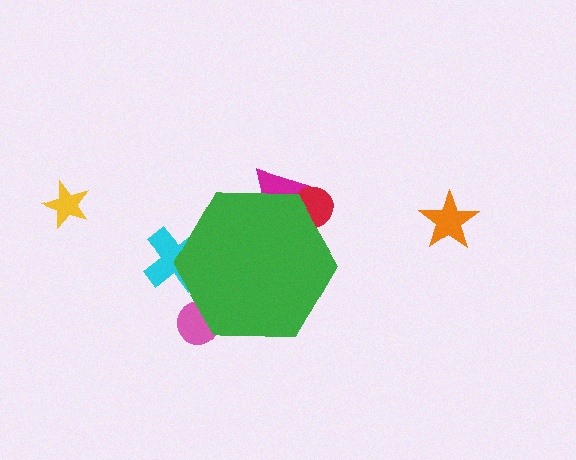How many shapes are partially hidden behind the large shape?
4 shapes are partially hidden.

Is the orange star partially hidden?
No, the orange star is fully visible.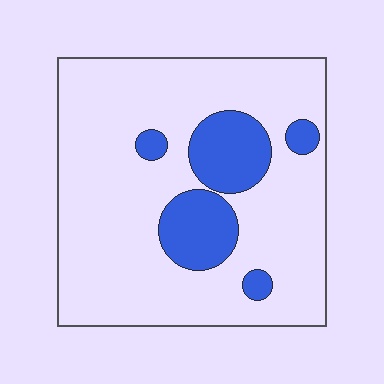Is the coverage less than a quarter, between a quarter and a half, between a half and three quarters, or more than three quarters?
Less than a quarter.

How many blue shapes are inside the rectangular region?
5.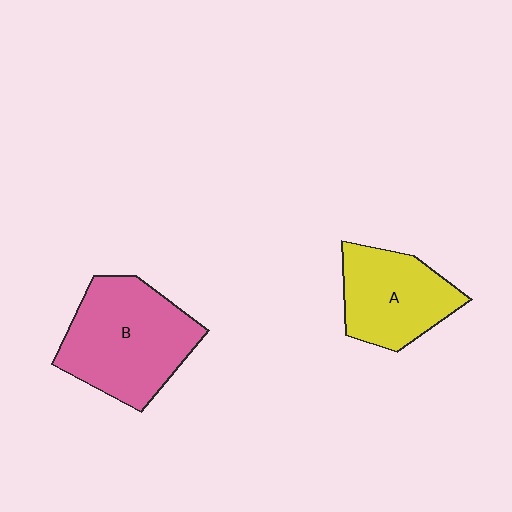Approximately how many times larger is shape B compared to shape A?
Approximately 1.4 times.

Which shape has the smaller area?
Shape A (yellow).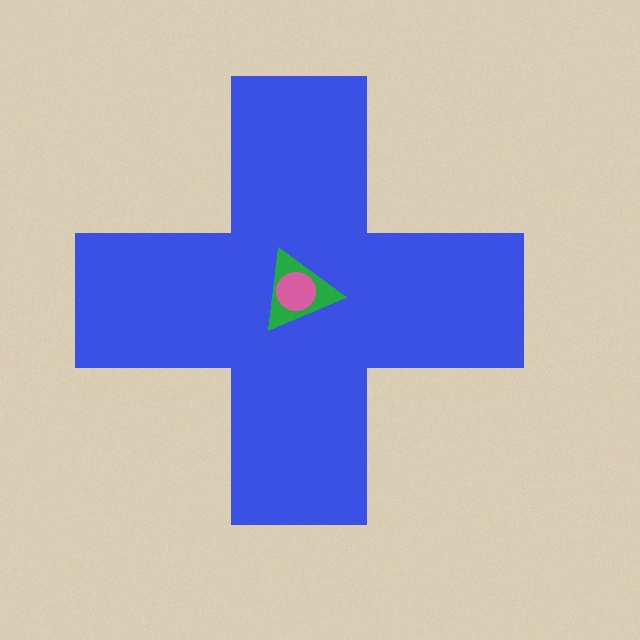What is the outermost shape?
The blue cross.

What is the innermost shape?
The pink circle.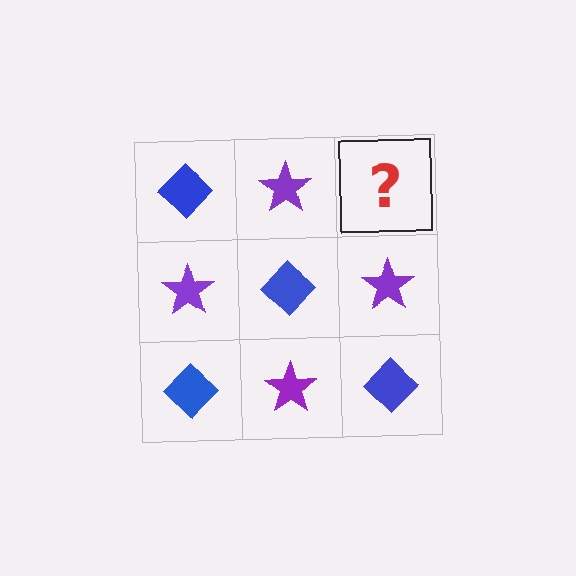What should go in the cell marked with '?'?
The missing cell should contain a blue diamond.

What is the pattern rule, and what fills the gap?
The rule is that it alternates blue diamond and purple star in a checkerboard pattern. The gap should be filled with a blue diamond.